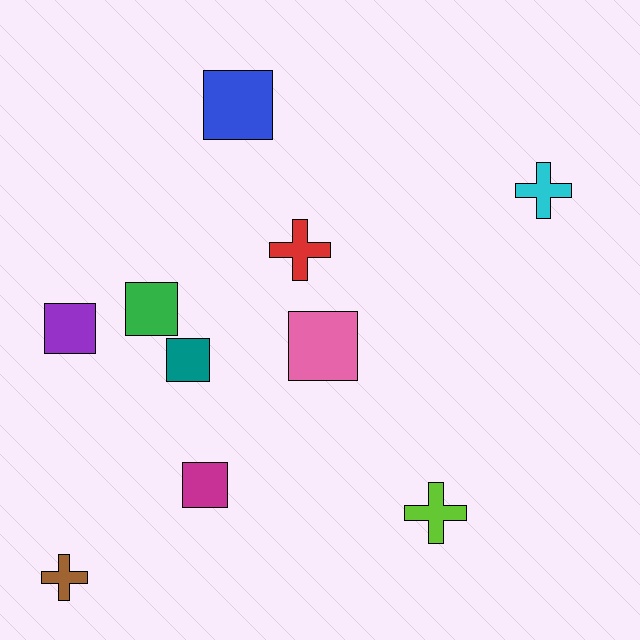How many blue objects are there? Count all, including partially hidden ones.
There is 1 blue object.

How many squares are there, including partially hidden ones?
There are 6 squares.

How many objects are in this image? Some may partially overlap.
There are 10 objects.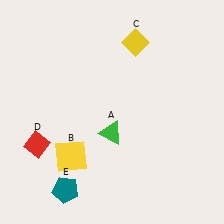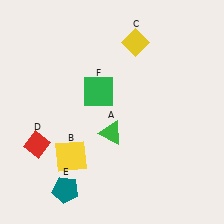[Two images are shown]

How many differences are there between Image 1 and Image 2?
There is 1 difference between the two images.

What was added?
A green square (F) was added in Image 2.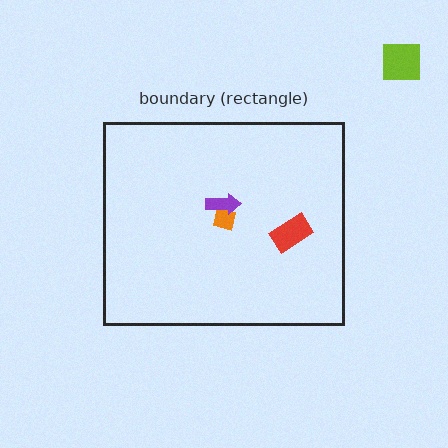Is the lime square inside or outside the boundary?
Outside.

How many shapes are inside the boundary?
3 inside, 1 outside.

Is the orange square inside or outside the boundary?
Inside.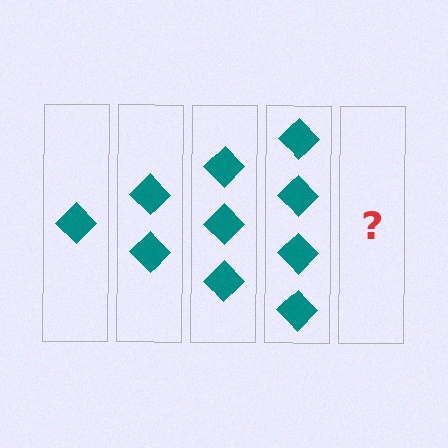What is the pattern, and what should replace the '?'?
The pattern is that each step adds one more diamond. The '?' should be 5 diamonds.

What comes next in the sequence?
The next element should be 5 diamonds.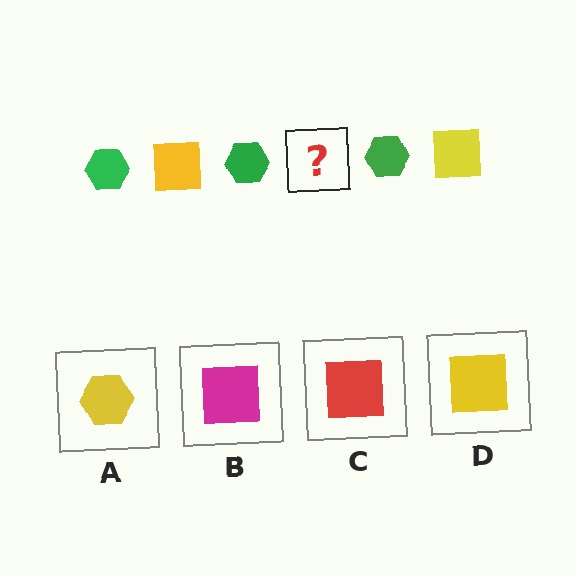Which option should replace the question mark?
Option D.